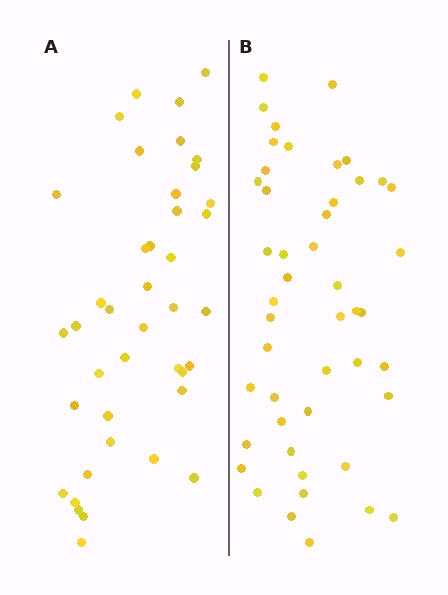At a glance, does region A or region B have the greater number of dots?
Region B (the right region) has more dots.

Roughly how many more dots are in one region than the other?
Region B has about 6 more dots than region A.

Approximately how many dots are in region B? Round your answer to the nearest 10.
About 50 dots. (The exact count is 47, which rounds to 50.)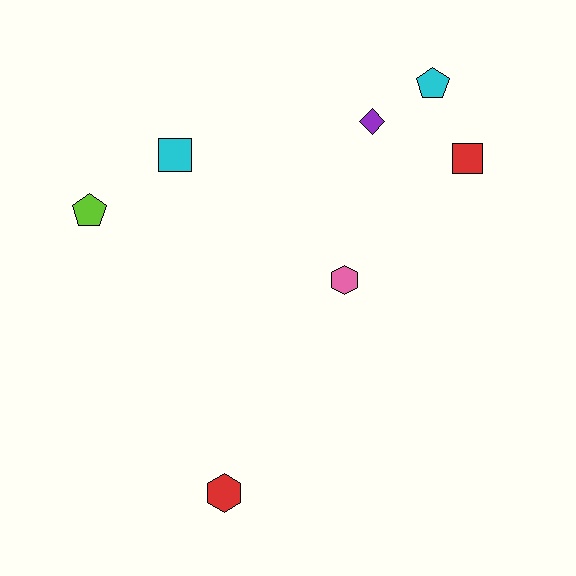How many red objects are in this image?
There are 2 red objects.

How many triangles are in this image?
There are no triangles.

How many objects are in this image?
There are 7 objects.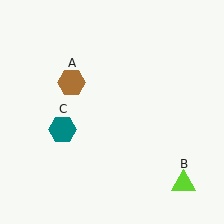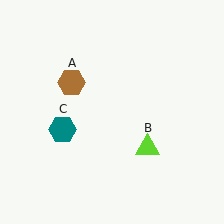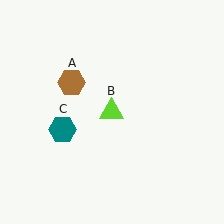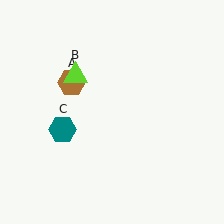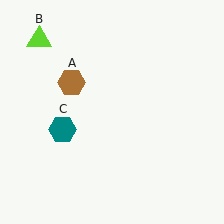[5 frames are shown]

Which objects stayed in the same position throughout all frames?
Brown hexagon (object A) and teal hexagon (object C) remained stationary.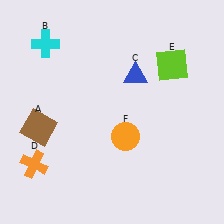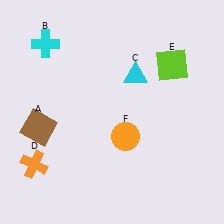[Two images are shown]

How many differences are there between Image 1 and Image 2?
There is 1 difference between the two images.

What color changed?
The triangle (C) changed from blue in Image 1 to cyan in Image 2.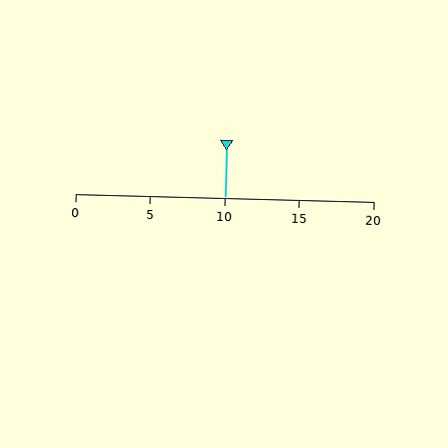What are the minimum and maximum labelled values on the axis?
The axis runs from 0 to 20.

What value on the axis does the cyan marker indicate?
The marker indicates approximately 10.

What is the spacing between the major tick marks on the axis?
The major ticks are spaced 5 apart.